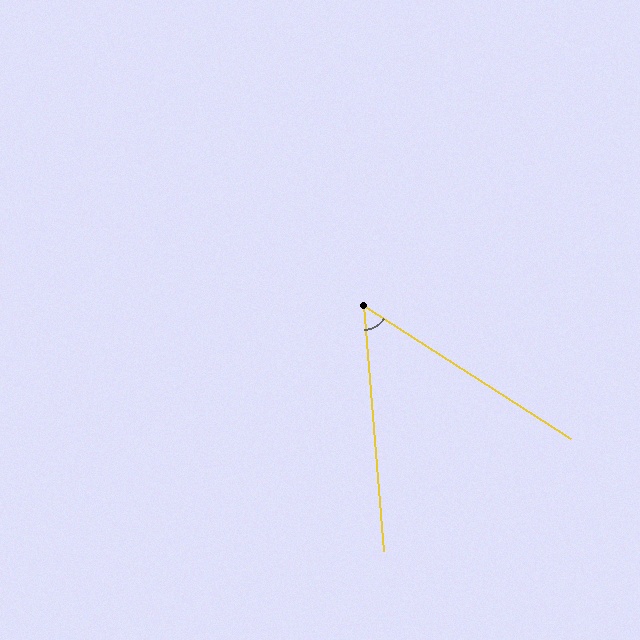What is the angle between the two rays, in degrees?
Approximately 53 degrees.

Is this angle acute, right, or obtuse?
It is acute.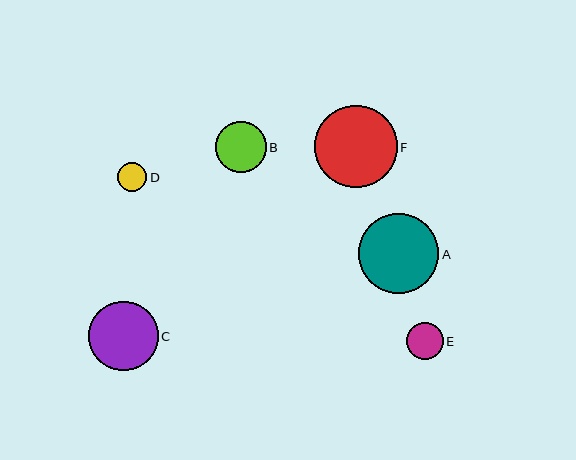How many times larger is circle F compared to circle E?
Circle F is approximately 2.2 times the size of circle E.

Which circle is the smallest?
Circle D is the smallest with a size of approximately 30 pixels.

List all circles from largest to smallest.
From largest to smallest: F, A, C, B, E, D.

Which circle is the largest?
Circle F is the largest with a size of approximately 82 pixels.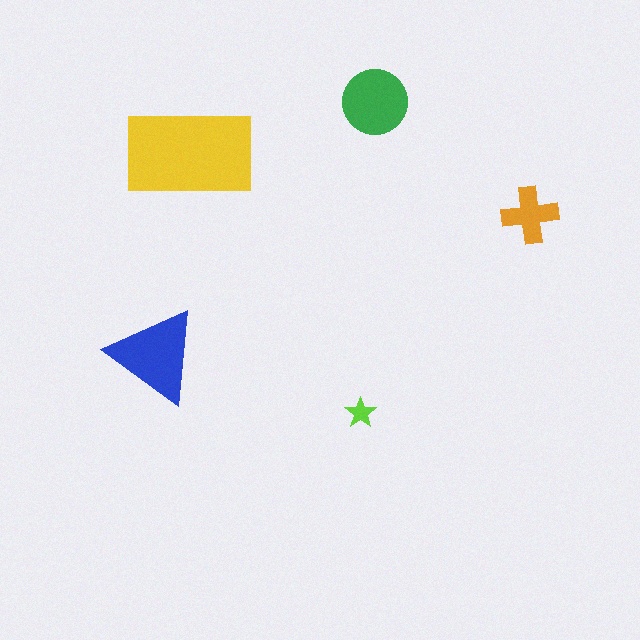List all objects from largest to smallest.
The yellow rectangle, the blue triangle, the green circle, the orange cross, the lime star.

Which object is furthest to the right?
The orange cross is rightmost.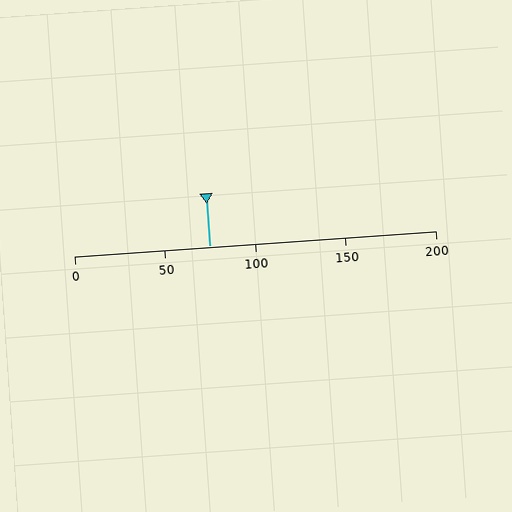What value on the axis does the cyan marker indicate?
The marker indicates approximately 75.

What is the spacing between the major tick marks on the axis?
The major ticks are spaced 50 apart.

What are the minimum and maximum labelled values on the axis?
The axis runs from 0 to 200.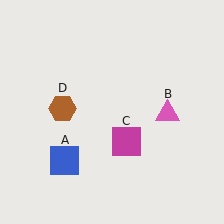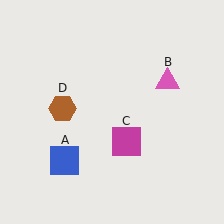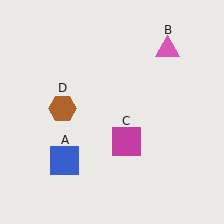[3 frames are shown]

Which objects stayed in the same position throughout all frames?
Blue square (object A) and magenta square (object C) and brown hexagon (object D) remained stationary.